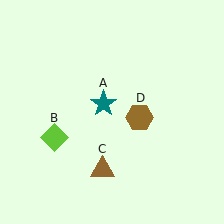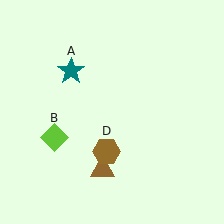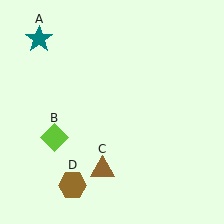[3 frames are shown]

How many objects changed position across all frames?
2 objects changed position: teal star (object A), brown hexagon (object D).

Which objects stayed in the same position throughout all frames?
Lime diamond (object B) and brown triangle (object C) remained stationary.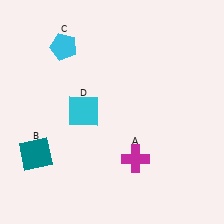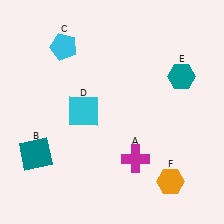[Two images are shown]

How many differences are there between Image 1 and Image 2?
There are 2 differences between the two images.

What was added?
A teal hexagon (E), an orange hexagon (F) were added in Image 2.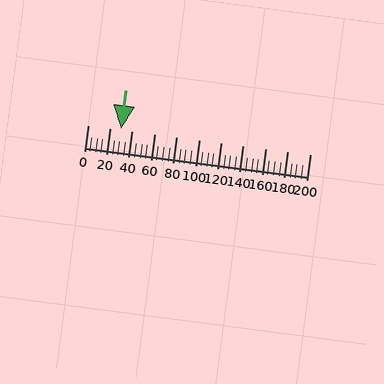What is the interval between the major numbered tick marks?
The major tick marks are spaced 20 units apart.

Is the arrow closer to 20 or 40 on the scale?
The arrow is closer to 20.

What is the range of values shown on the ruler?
The ruler shows values from 0 to 200.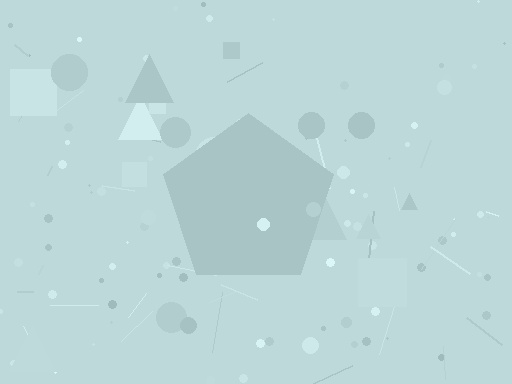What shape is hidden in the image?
A pentagon is hidden in the image.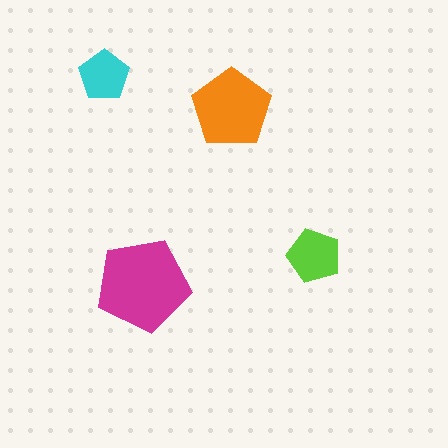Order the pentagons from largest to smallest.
the magenta one, the orange one, the lime one, the cyan one.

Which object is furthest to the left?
The cyan pentagon is leftmost.